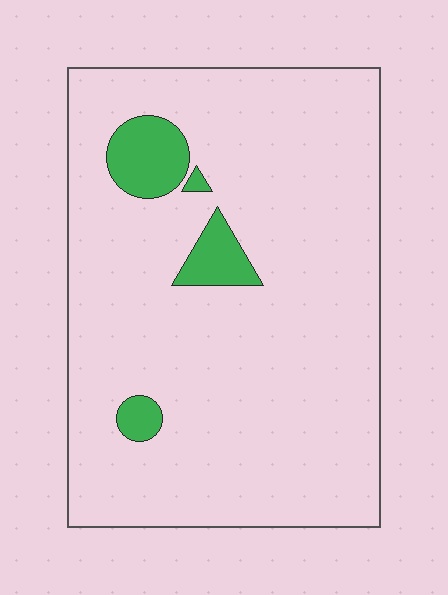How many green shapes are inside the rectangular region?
4.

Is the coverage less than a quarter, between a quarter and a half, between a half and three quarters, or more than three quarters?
Less than a quarter.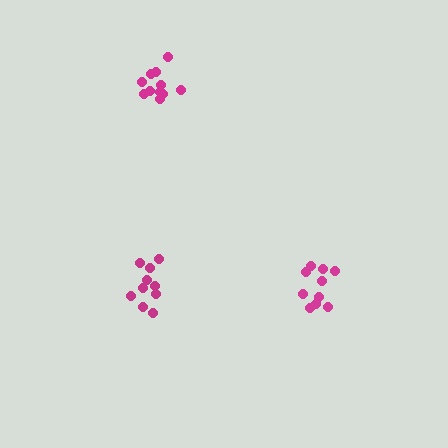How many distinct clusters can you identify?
There are 3 distinct clusters.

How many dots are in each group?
Group 1: 10 dots, Group 2: 10 dots, Group 3: 11 dots (31 total).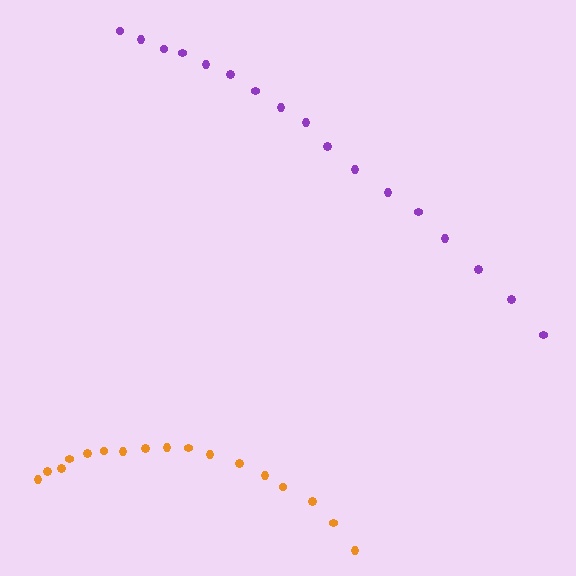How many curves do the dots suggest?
There are 2 distinct paths.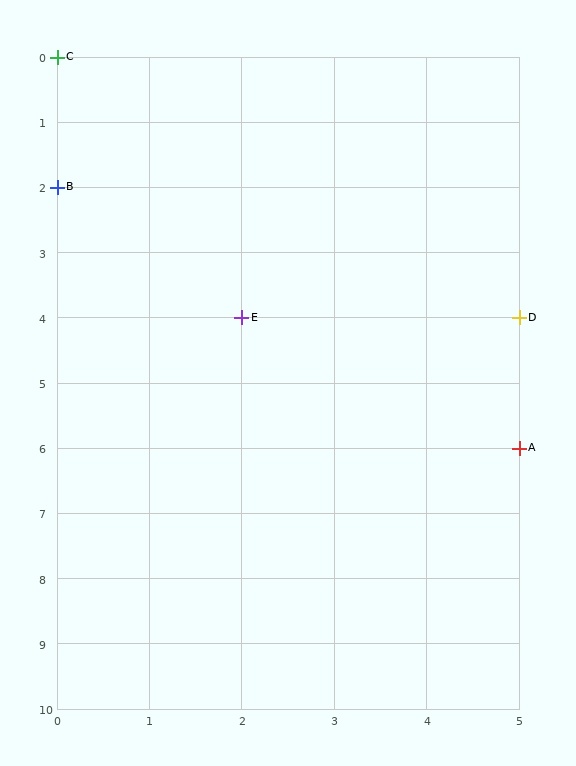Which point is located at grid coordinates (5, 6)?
Point A is at (5, 6).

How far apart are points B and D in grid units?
Points B and D are 5 columns and 2 rows apart (about 5.4 grid units diagonally).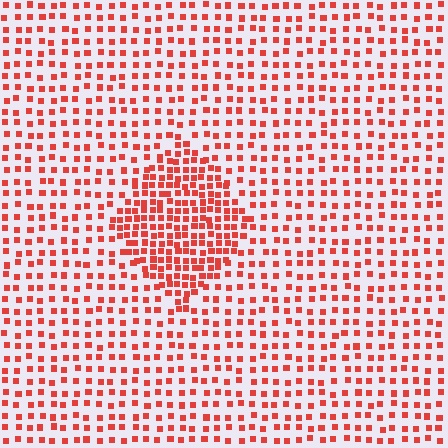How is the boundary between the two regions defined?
The boundary is defined by a change in element density (approximately 2.0x ratio). All elements are the same color, size, and shape.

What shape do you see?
I see a diamond.